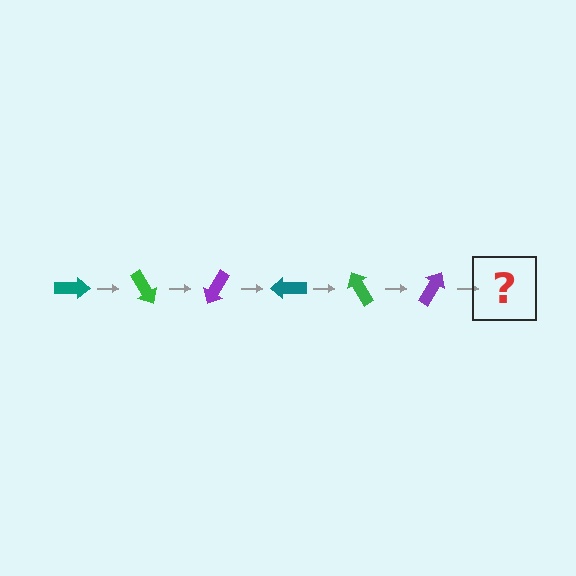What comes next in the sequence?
The next element should be a teal arrow, rotated 360 degrees from the start.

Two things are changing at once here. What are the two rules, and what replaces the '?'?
The two rules are that it rotates 60 degrees each step and the color cycles through teal, green, and purple. The '?' should be a teal arrow, rotated 360 degrees from the start.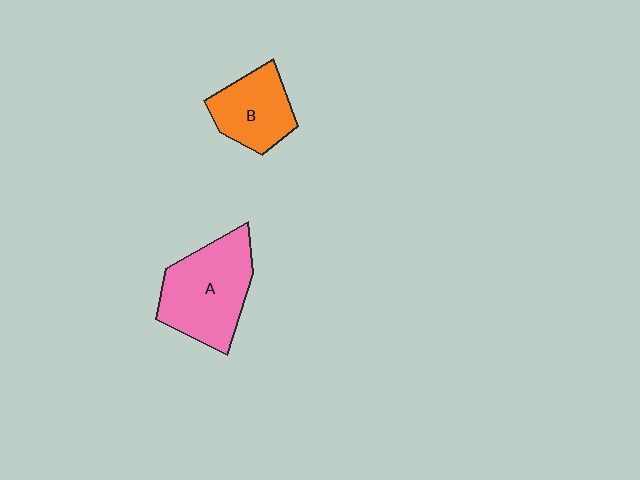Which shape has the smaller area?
Shape B (orange).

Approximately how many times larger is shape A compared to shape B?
Approximately 1.5 times.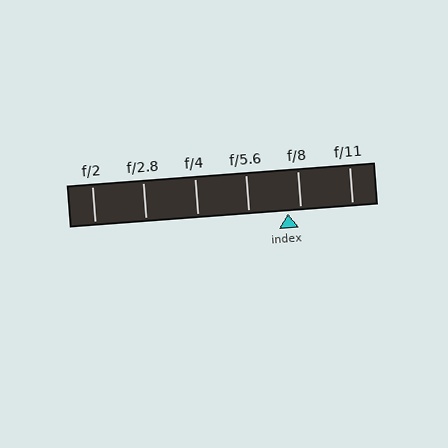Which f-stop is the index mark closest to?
The index mark is closest to f/8.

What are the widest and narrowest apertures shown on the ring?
The widest aperture shown is f/2 and the narrowest is f/11.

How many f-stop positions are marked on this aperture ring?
There are 6 f-stop positions marked.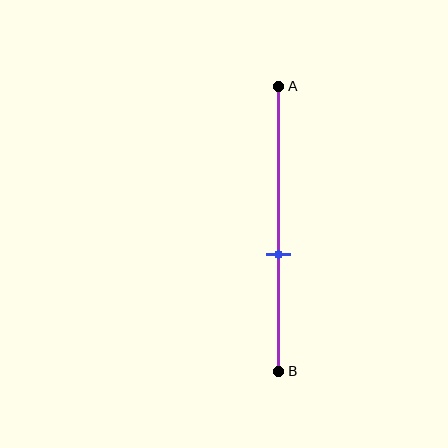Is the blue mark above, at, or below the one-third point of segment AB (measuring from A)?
The blue mark is below the one-third point of segment AB.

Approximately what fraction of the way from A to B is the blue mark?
The blue mark is approximately 60% of the way from A to B.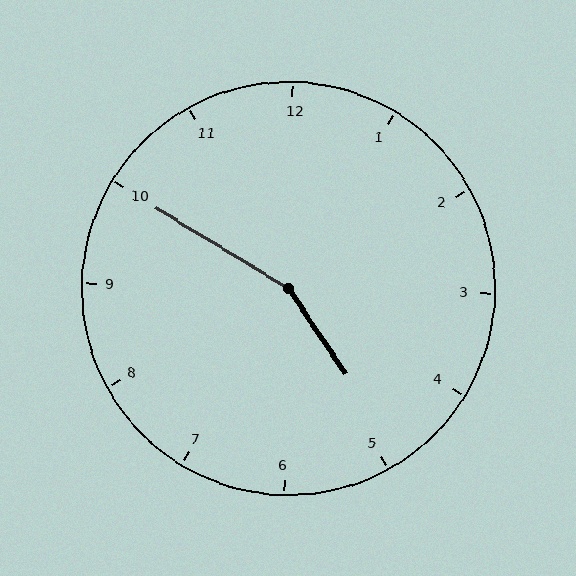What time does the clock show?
4:50.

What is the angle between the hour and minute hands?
Approximately 155 degrees.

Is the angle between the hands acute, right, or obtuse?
It is obtuse.